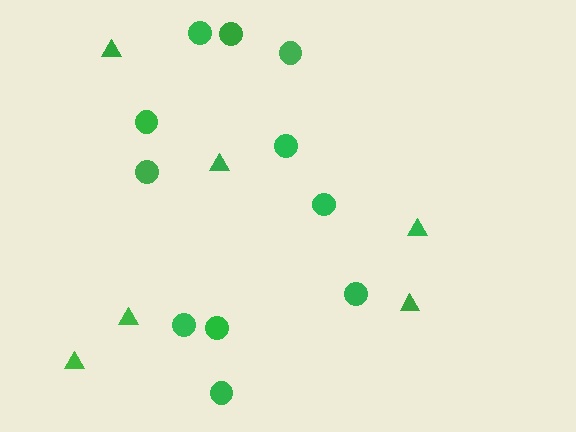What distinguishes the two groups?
There are 2 groups: one group of circles (11) and one group of triangles (6).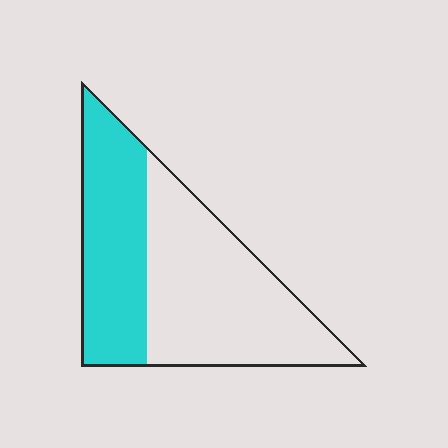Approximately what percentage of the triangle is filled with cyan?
Approximately 40%.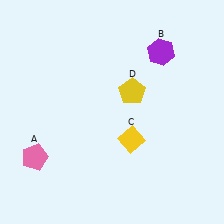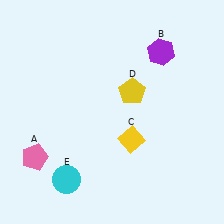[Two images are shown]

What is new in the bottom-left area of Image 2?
A cyan circle (E) was added in the bottom-left area of Image 2.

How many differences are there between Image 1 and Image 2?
There is 1 difference between the two images.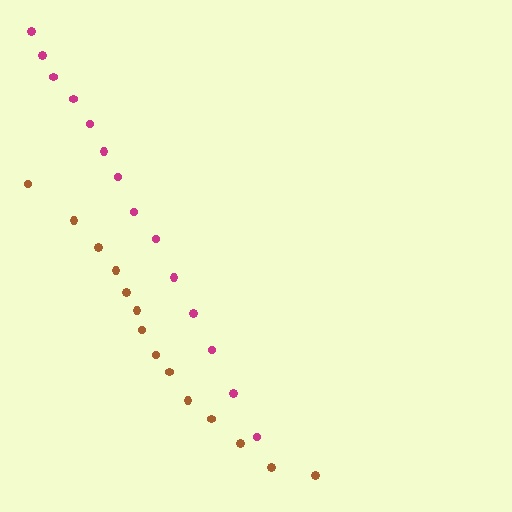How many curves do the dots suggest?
There are 2 distinct paths.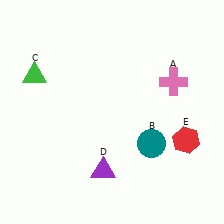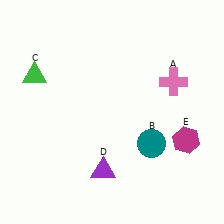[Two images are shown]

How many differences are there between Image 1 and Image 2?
There is 1 difference between the two images.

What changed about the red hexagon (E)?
In Image 1, E is red. In Image 2, it changed to magenta.